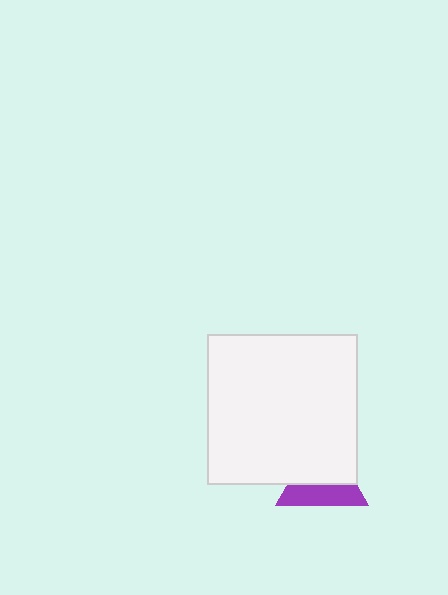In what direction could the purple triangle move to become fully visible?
The purple triangle could move down. That would shift it out from behind the white square entirely.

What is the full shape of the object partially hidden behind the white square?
The partially hidden object is a purple triangle.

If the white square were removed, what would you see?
You would see the complete purple triangle.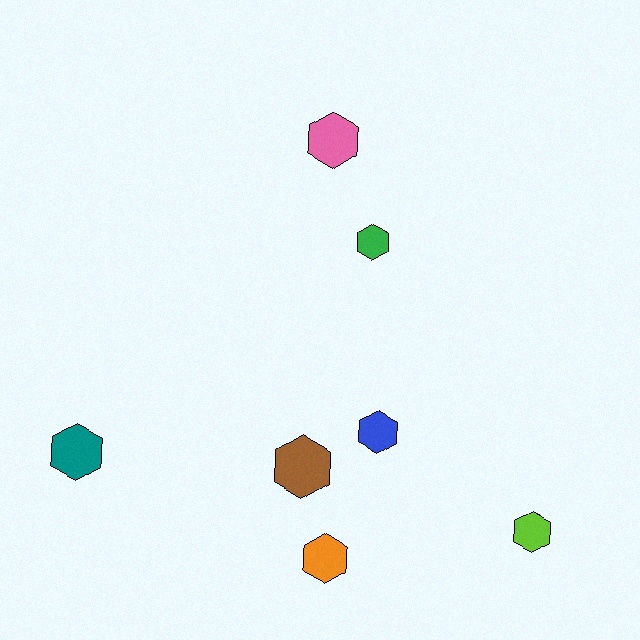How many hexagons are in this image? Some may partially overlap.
There are 7 hexagons.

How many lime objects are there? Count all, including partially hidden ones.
There is 1 lime object.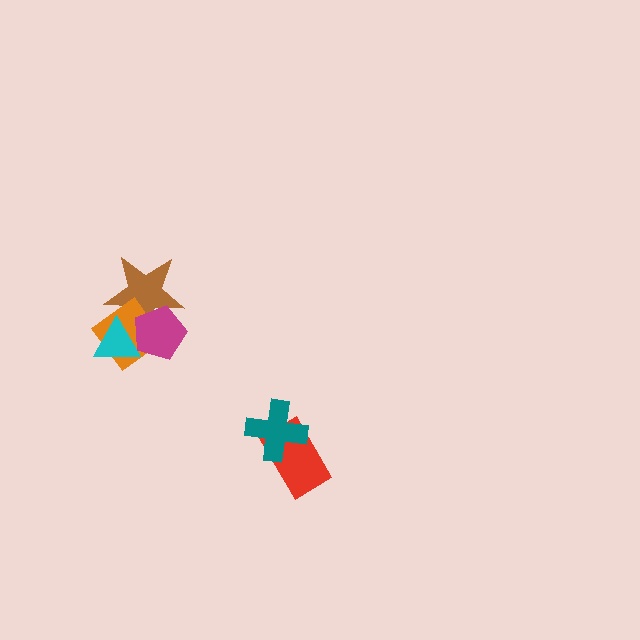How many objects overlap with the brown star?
3 objects overlap with the brown star.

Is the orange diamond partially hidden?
Yes, it is partially covered by another shape.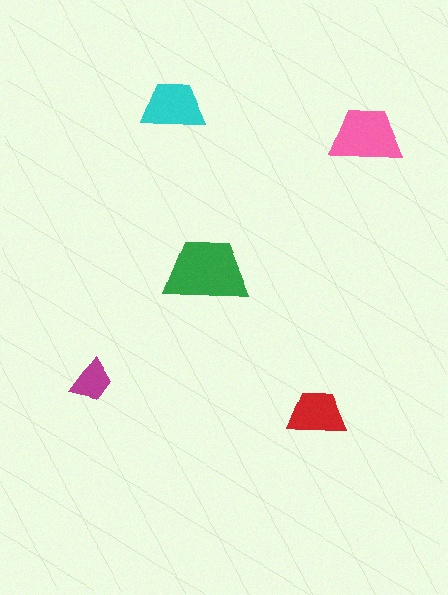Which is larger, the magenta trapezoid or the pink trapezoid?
The pink one.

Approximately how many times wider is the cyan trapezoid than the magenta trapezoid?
About 1.5 times wider.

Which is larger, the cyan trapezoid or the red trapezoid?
The cyan one.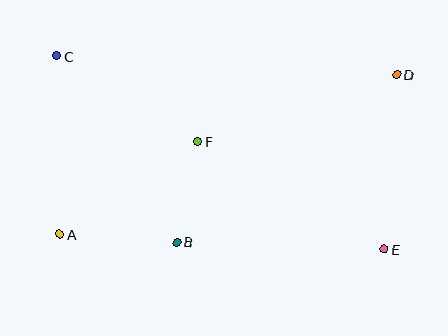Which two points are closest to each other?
Points B and F are closest to each other.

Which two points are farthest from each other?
Points C and E are farthest from each other.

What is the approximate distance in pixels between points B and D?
The distance between B and D is approximately 277 pixels.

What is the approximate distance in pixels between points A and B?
The distance between A and B is approximately 117 pixels.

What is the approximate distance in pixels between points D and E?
The distance between D and E is approximately 175 pixels.